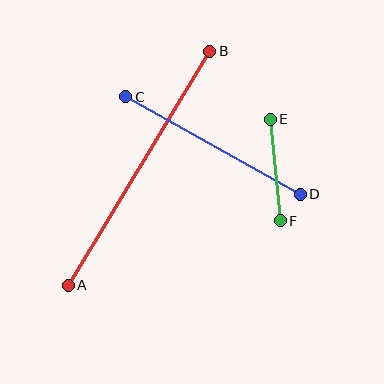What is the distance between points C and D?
The distance is approximately 200 pixels.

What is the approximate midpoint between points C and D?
The midpoint is at approximately (213, 146) pixels.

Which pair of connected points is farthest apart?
Points A and B are farthest apart.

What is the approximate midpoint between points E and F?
The midpoint is at approximately (275, 170) pixels.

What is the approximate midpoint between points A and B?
The midpoint is at approximately (139, 168) pixels.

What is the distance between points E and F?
The distance is approximately 102 pixels.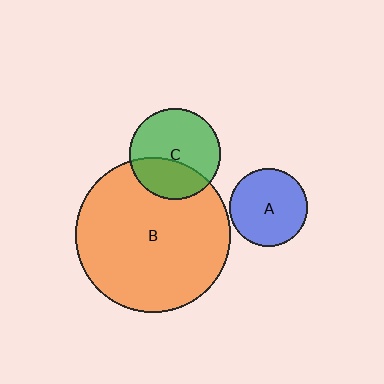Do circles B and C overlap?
Yes.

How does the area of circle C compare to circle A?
Approximately 1.4 times.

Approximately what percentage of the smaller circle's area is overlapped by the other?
Approximately 35%.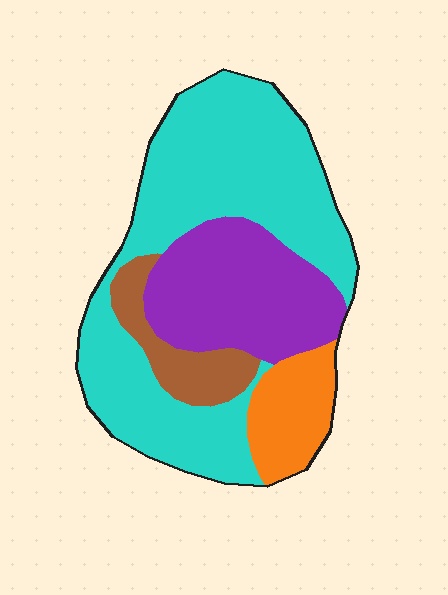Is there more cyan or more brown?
Cyan.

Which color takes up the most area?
Cyan, at roughly 55%.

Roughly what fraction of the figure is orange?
Orange covers around 10% of the figure.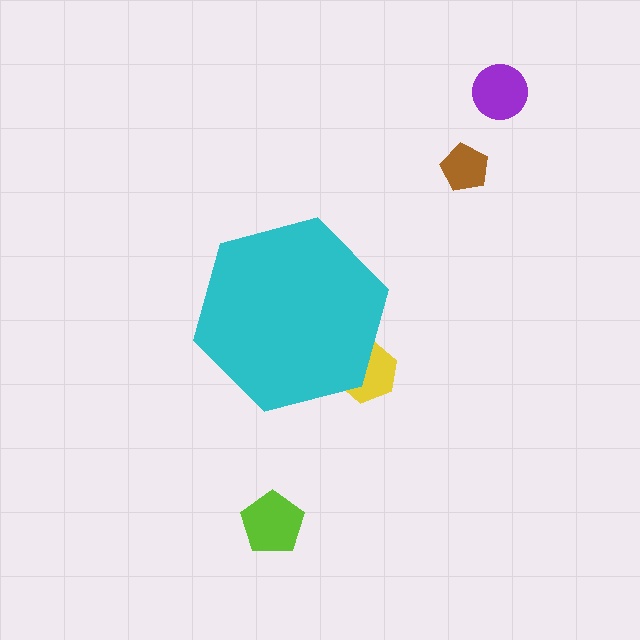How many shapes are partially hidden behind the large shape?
1 shape is partially hidden.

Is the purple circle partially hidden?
No, the purple circle is fully visible.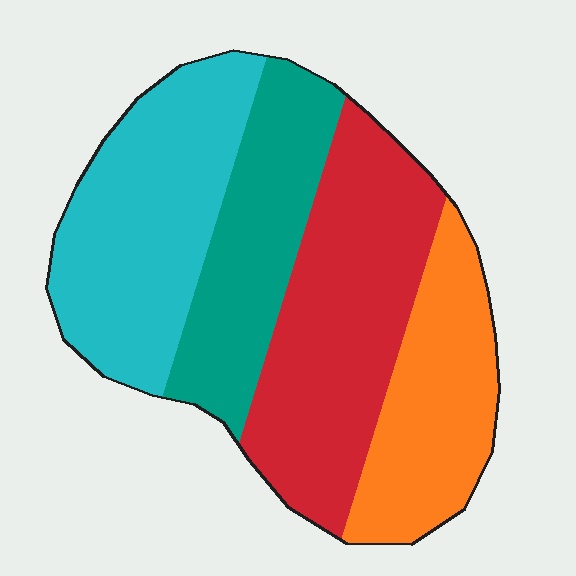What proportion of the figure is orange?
Orange covers roughly 20% of the figure.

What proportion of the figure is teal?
Teal covers around 20% of the figure.